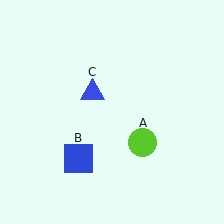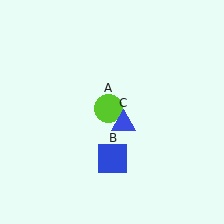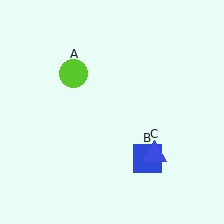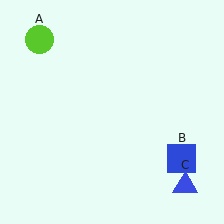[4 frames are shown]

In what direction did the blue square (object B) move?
The blue square (object B) moved right.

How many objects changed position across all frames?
3 objects changed position: lime circle (object A), blue square (object B), blue triangle (object C).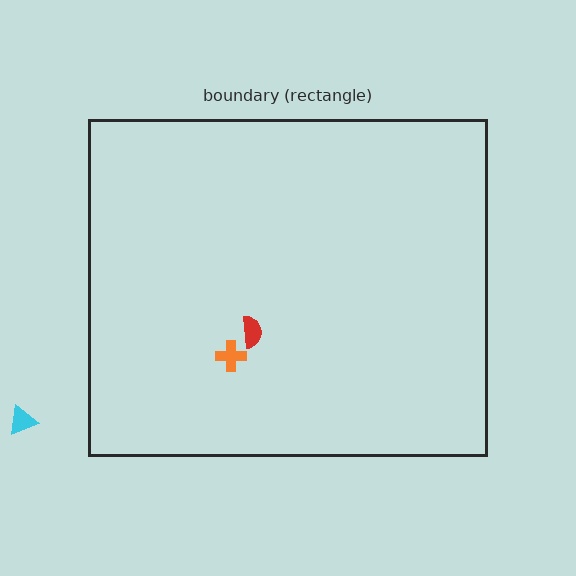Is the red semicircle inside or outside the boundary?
Inside.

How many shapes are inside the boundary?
2 inside, 1 outside.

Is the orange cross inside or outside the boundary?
Inside.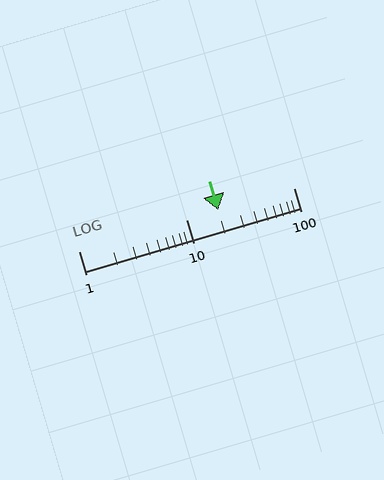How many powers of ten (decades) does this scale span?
The scale spans 2 decades, from 1 to 100.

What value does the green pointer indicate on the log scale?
The pointer indicates approximately 20.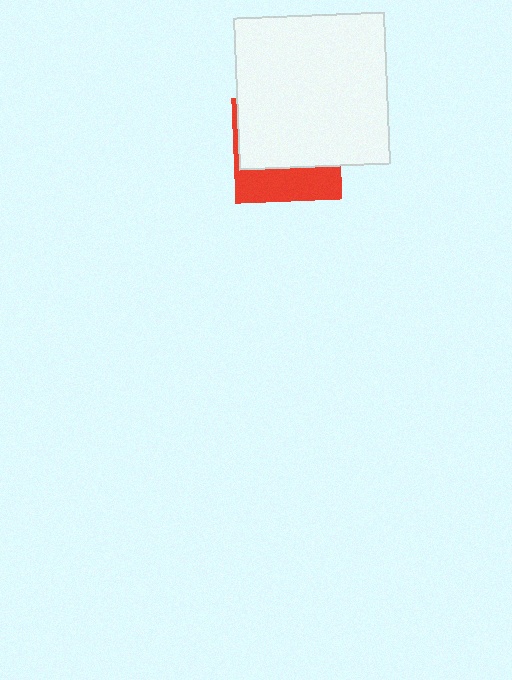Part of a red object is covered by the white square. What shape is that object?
It is a square.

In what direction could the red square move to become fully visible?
The red square could move down. That would shift it out from behind the white square entirely.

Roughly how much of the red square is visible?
A small part of it is visible (roughly 35%).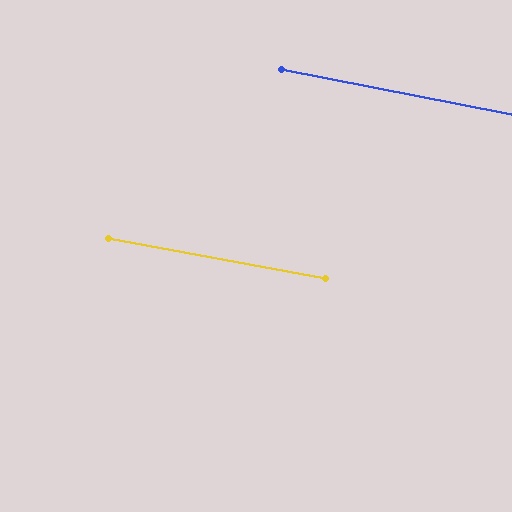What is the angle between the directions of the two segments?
Approximately 1 degree.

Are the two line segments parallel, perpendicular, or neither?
Parallel — their directions differ by only 0.5°.